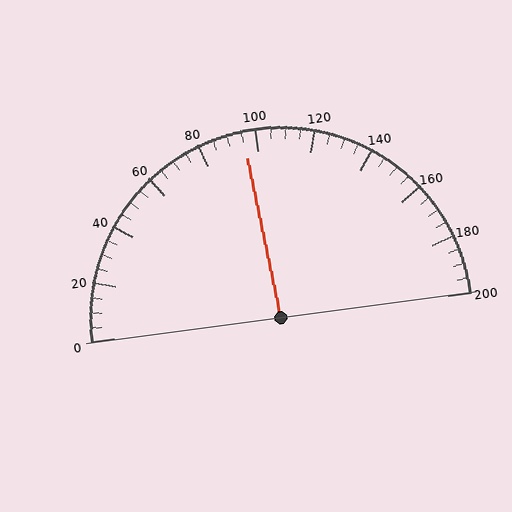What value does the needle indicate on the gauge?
The needle indicates approximately 95.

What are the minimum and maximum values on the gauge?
The gauge ranges from 0 to 200.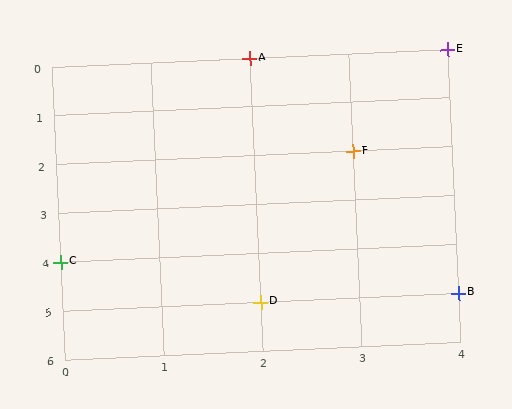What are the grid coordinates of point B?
Point B is at grid coordinates (4, 5).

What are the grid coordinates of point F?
Point F is at grid coordinates (3, 2).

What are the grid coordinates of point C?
Point C is at grid coordinates (0, 4).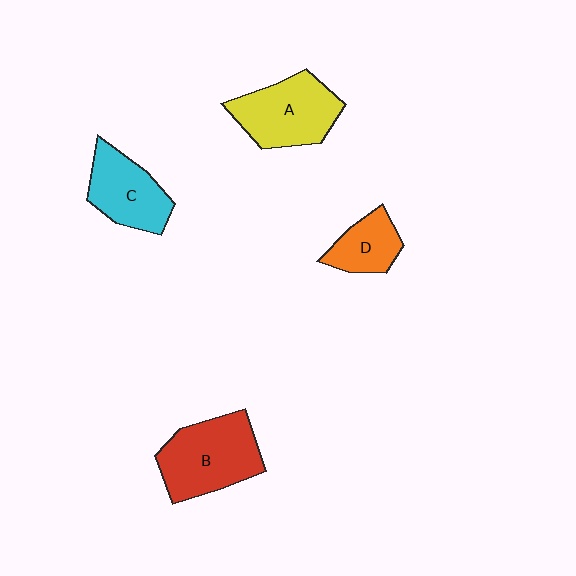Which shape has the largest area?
Shape B (red).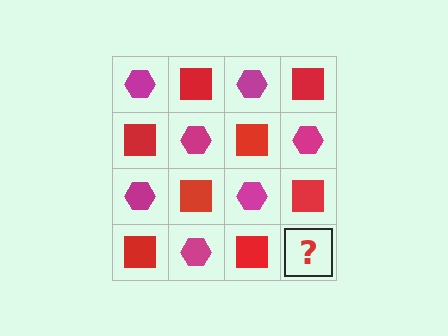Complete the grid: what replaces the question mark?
The question mark should be replaced with a magenta hexagon.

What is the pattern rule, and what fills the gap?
The rule is that it alternates magenta hexagon and red square in a checkerboard pattern. The gap should be filled with a magenta hexagon.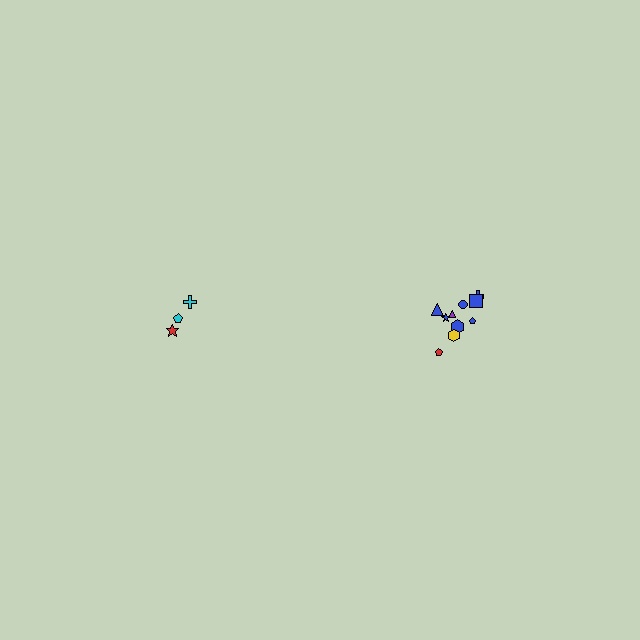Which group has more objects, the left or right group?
The right group.